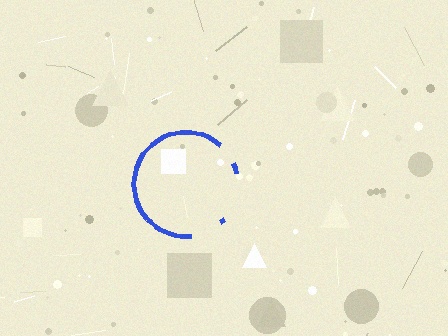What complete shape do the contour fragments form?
The contour fragments form a circle.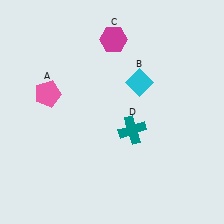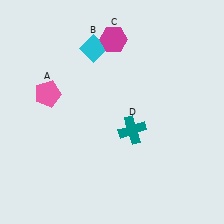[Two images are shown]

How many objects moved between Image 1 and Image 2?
1 object moved between the two images.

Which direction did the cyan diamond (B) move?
The cyan diamond (B) moved left.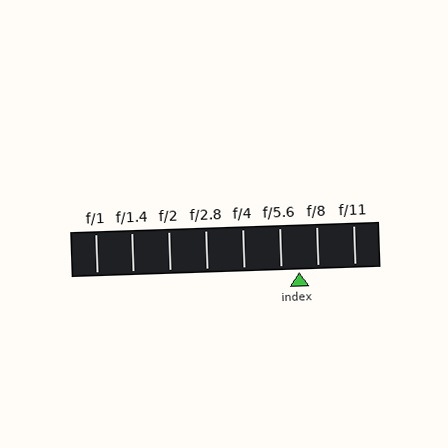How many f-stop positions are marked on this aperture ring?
There are 8 f-stop positions marked.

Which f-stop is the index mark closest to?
The index mark is closest to f/5.6.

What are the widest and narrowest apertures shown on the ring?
The widest aperture shown is f/1 and the narrowest is f/11.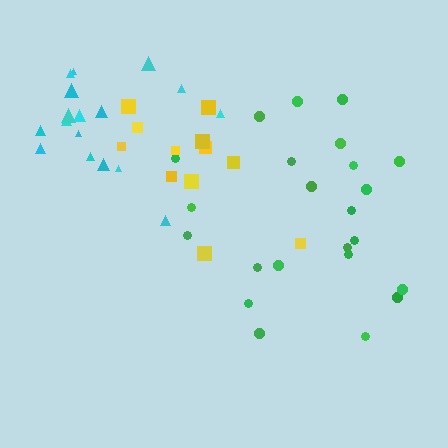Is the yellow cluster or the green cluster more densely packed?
Yellow.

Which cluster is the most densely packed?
Yellow.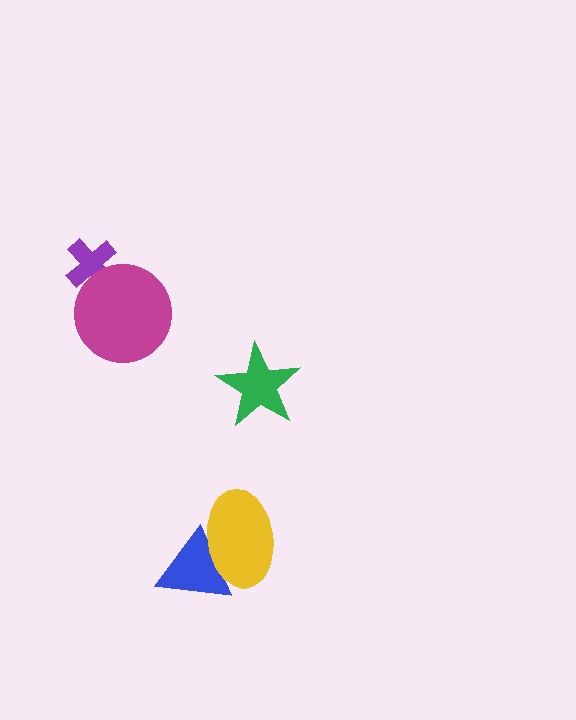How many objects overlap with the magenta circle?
1 object overlaps with the magenta circle.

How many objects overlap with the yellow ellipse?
1 object overlaps with the yellow ellipse.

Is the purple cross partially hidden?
Yes, it is partially covered by another shape.